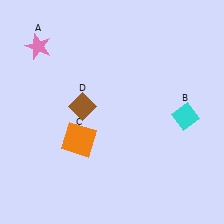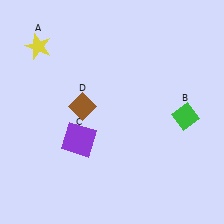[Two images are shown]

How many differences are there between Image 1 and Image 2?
There are 3 differences between the two images.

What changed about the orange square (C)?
In Image 1, C is orange. In Image 2, it changed to purple.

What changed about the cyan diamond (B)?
In Image 1, B is cyan. In Image 2, it changed to green.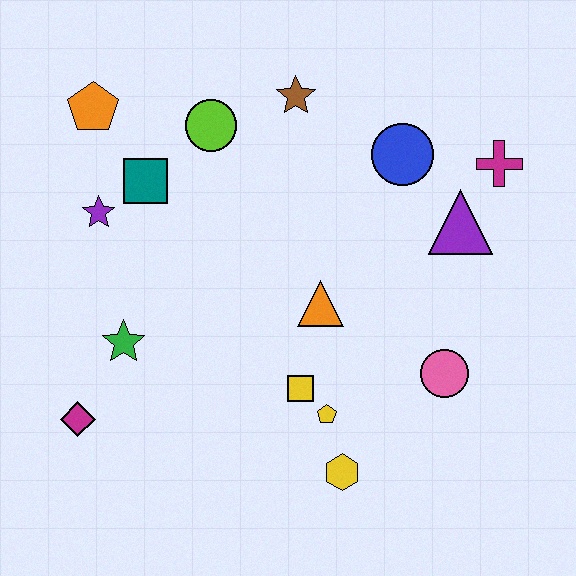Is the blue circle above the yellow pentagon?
Yes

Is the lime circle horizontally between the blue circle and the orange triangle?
No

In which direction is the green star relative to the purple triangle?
The green star is to the left of the purple triangle.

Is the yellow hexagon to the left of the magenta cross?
Yes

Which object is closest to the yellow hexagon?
The yellow pentagon is closest to the yellow hexagon.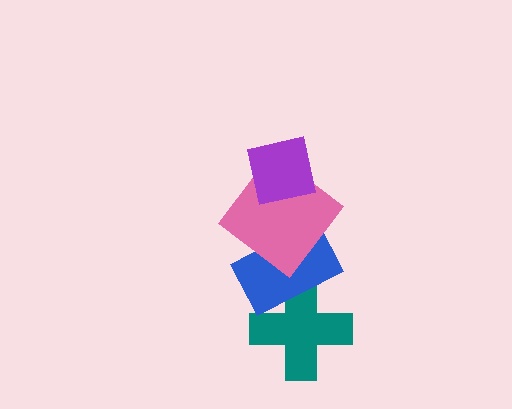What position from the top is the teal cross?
The teal cross is 4th from the top.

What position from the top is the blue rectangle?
The blue rectangle is 3rd from the top.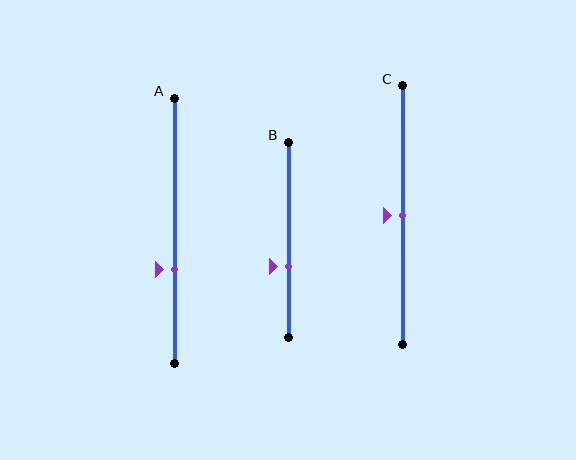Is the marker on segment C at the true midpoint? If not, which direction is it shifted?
Yes, the marker on segment C is at the true midpoint.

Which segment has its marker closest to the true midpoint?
Segment C has its marker closest to the true midpoint.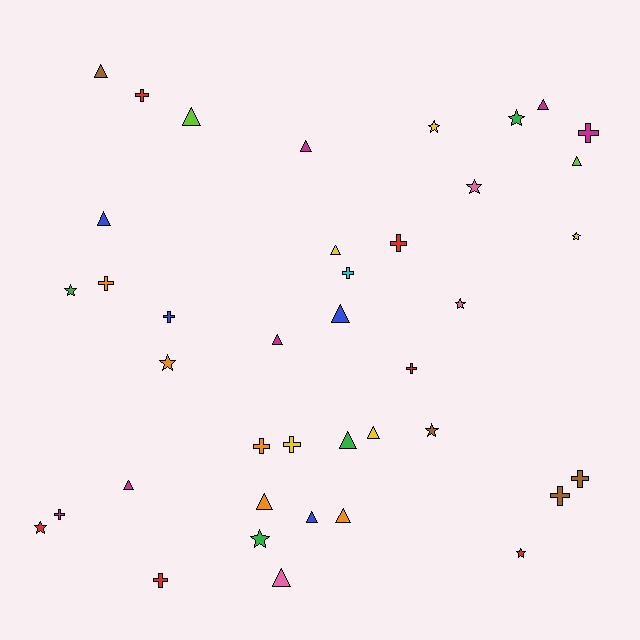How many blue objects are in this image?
There are 4 blue objects.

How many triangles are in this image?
There are 16 triangles.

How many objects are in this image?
There are 40 objects.